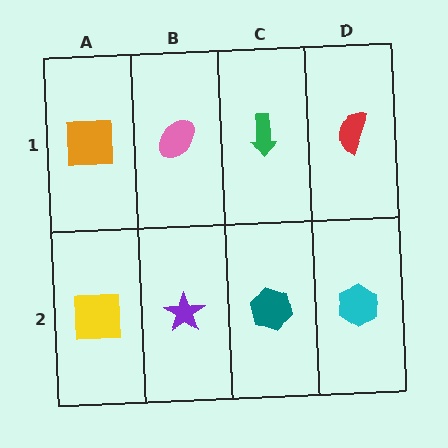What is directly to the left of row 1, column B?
An orange square.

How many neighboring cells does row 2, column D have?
2.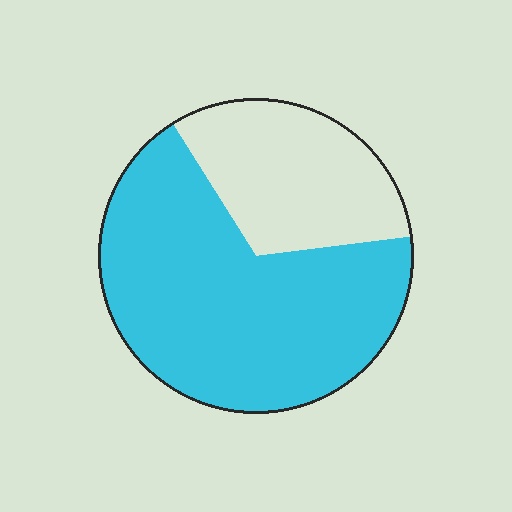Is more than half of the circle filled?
Yes.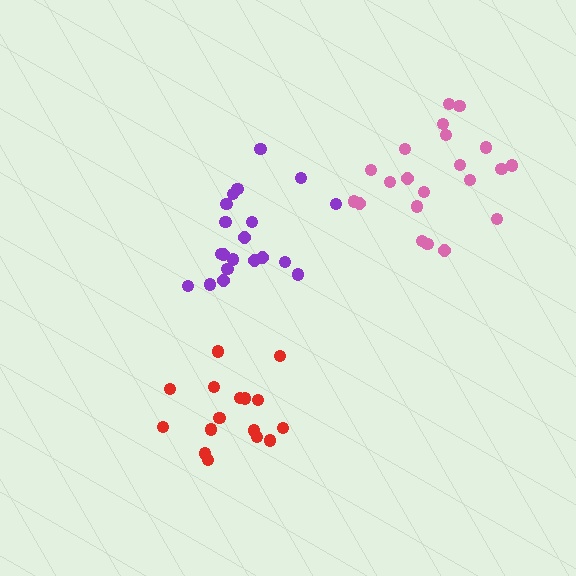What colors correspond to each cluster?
The clusters are colored: purple, pink, red.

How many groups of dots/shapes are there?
There are 3 groups.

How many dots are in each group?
Group 1: 20 dots, Group 2: 21 dots, Group 3: 16 dots (57 total).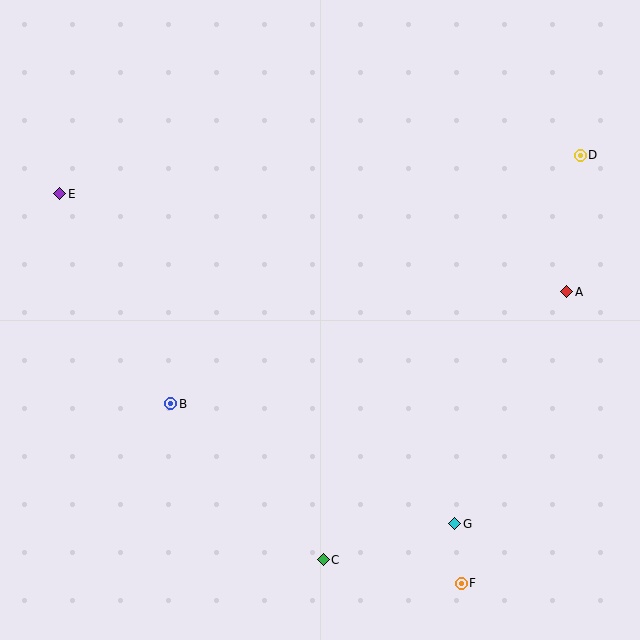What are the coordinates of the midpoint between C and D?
The midpoint between C and D is at (452, 357).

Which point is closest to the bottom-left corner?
Point B is closest to the bottom-left corner.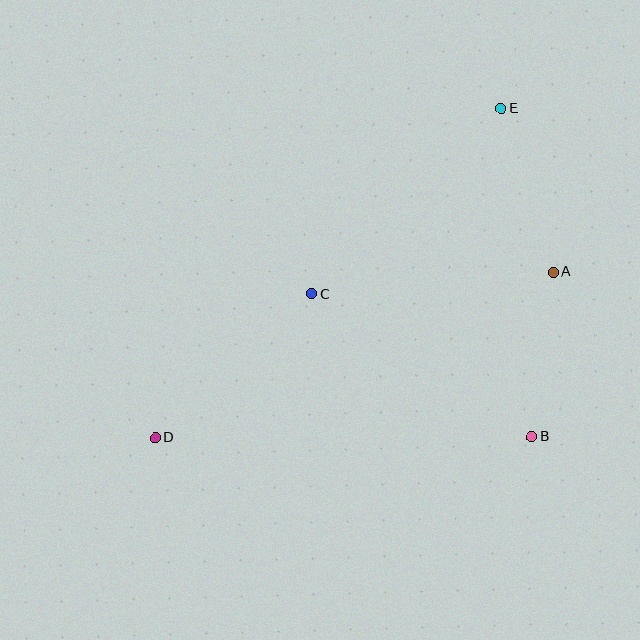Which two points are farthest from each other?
Points D and E are farthest from each other.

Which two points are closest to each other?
Points A and B are closest to each other.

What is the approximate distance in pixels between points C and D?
The distance between C and D is approximately 212 pixels.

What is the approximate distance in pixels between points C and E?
The distance between C and E is approximately 265 pixels.